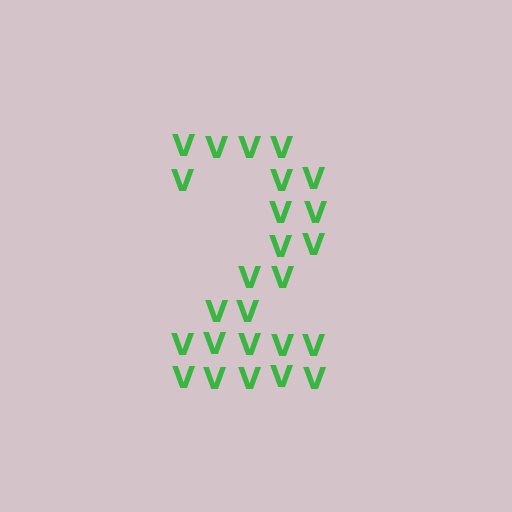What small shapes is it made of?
It is made of small letter V's.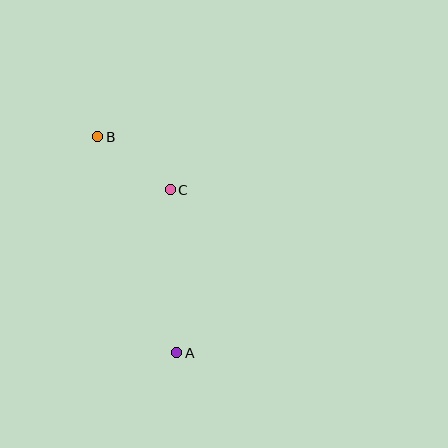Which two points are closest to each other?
Points B and C are closest to each other.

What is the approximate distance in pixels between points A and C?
The distance between A and C is approximately 163 pixels.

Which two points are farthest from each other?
Points A and B are farthest from each other.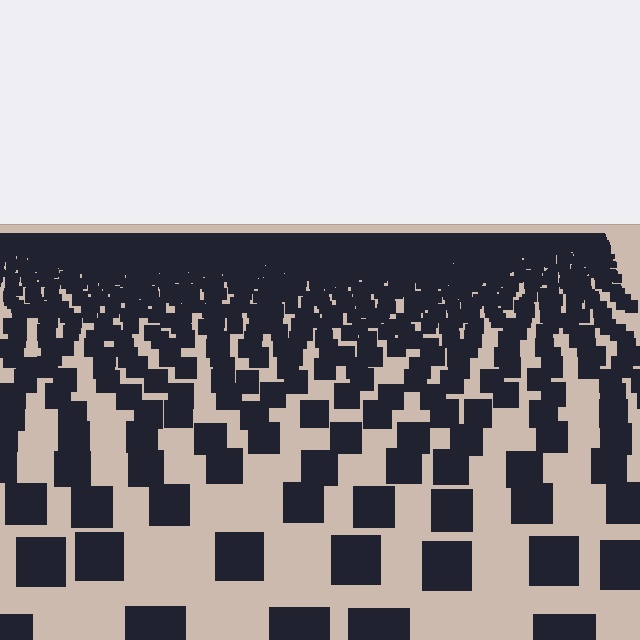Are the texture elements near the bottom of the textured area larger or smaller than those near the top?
Larger. Near the bottom, elements are closer to the viewer and appear at a bigger on-screen size.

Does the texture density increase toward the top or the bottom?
Density increases toward the top.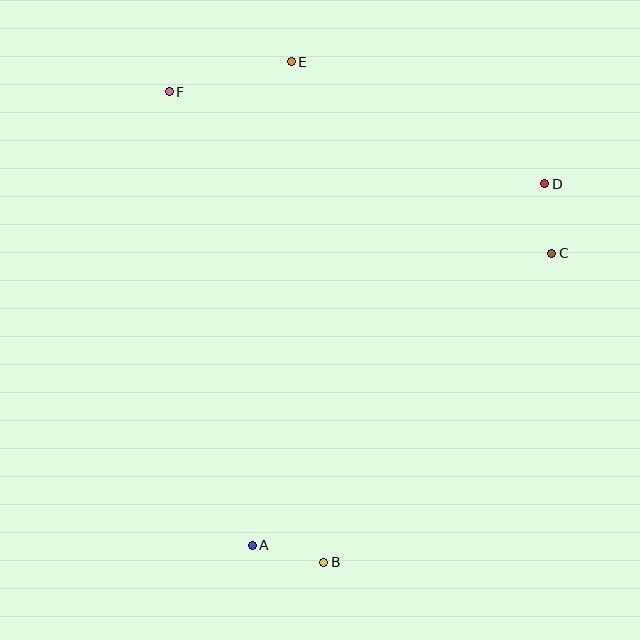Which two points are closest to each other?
Points C and D are closest to each other.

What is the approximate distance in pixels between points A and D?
The distance between A and D is approximately 465 pixels.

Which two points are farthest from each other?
Points B and E are farthest from each other.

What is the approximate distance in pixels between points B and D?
The distance between B and D is approximately 438 pixels.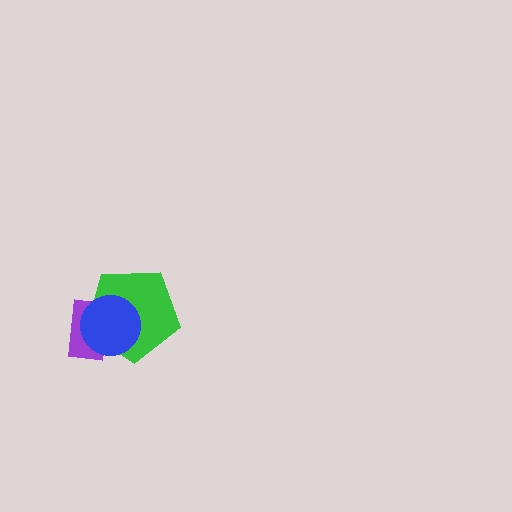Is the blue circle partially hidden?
No, no other shape covers it.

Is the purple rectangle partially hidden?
Yes, it is partially covered by another shape.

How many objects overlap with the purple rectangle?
2 objects overlap with the purple rectangle.